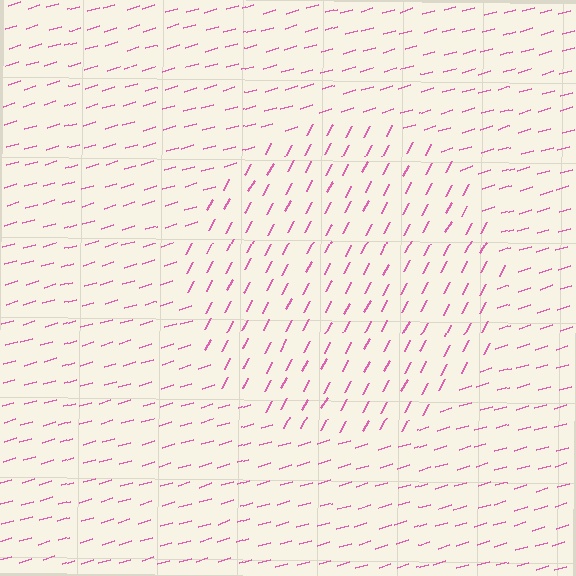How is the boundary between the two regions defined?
The boundary is defined purely by a change in line orientation (approximately 45 degrees difference). All lines are the same color and thickness.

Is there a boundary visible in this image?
Yes, there is a texture boundary formed by a change in line orientation.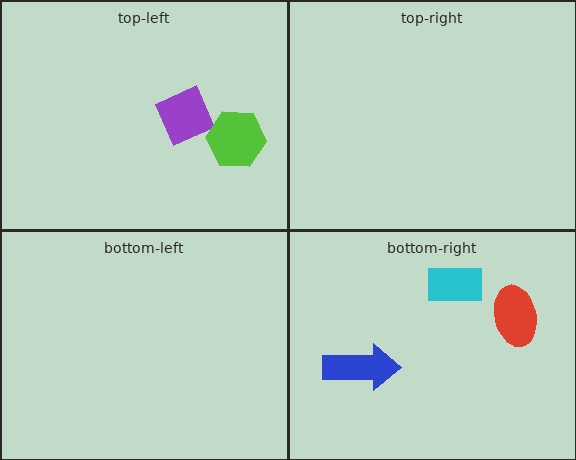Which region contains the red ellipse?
The bottom-right region.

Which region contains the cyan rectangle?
The bottom-right region.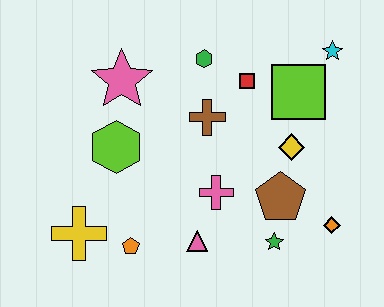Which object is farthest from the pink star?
The orange diamond is farthest from the pink star.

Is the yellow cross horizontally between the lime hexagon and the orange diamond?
No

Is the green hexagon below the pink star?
No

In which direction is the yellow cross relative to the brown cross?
The yellow cross is to the left of the brown cross.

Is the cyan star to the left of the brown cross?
No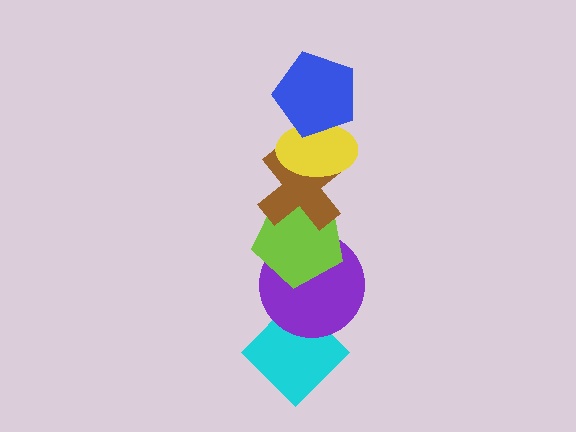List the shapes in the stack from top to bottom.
From top to bottom: the blue pentagon, the yellow ellipse, the brown cross, the lime pentagon, the purple circle, the cyan diamond.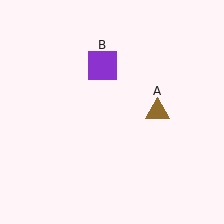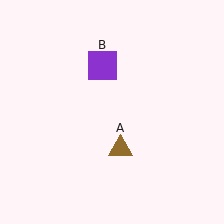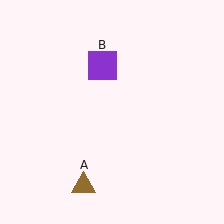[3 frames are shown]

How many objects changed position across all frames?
1 object changed position: brown triangle (object A).